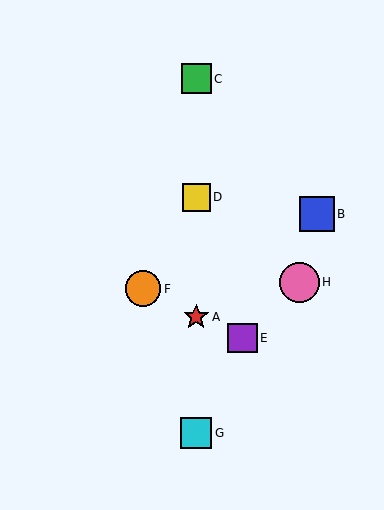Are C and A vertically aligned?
Yes, both are at x≈196.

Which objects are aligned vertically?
Objects A, C, D, G are aligned vertically.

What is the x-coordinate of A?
Object A is at x≈196.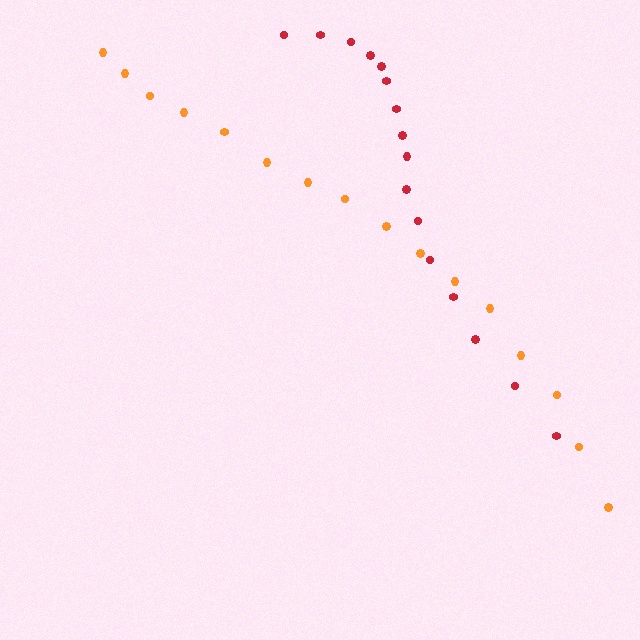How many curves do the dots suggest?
There are 2 distinct paths.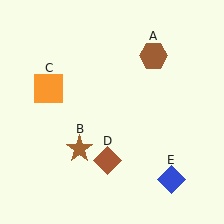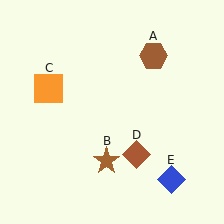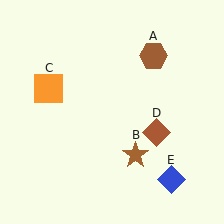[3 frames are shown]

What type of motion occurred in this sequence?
The brown star (object B), brown diamond (object D) rotated counterclockwise around the center of the scene.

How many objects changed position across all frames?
2 objects changed position: brown star (object B), brown diamond (object D).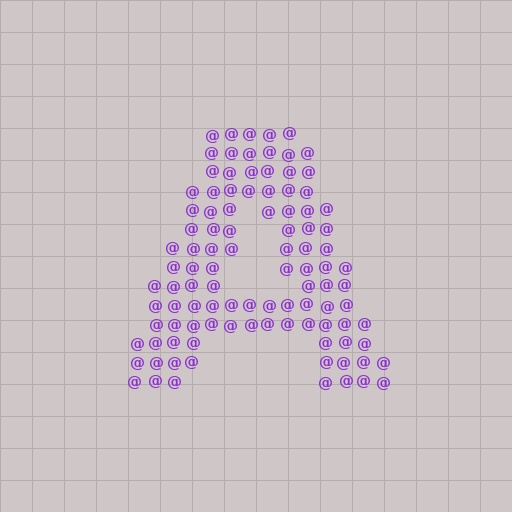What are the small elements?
The small elements are at signs.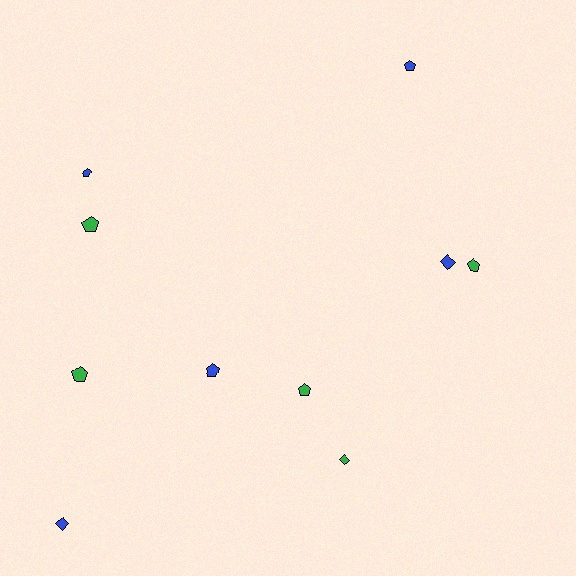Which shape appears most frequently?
Pentagon, with 7 objects.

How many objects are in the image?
There are 10 objects.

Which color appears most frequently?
Green, with 5 objects.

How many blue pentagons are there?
There are 3 blue pentagons.